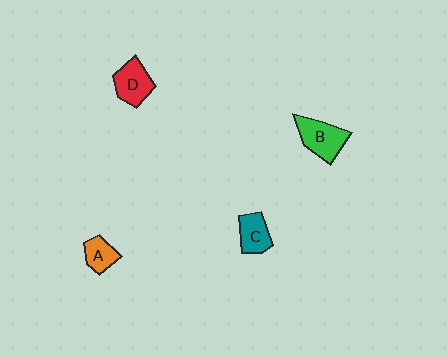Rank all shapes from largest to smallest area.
From largest to smallest: B (green), D (red), C (teal), A (orange).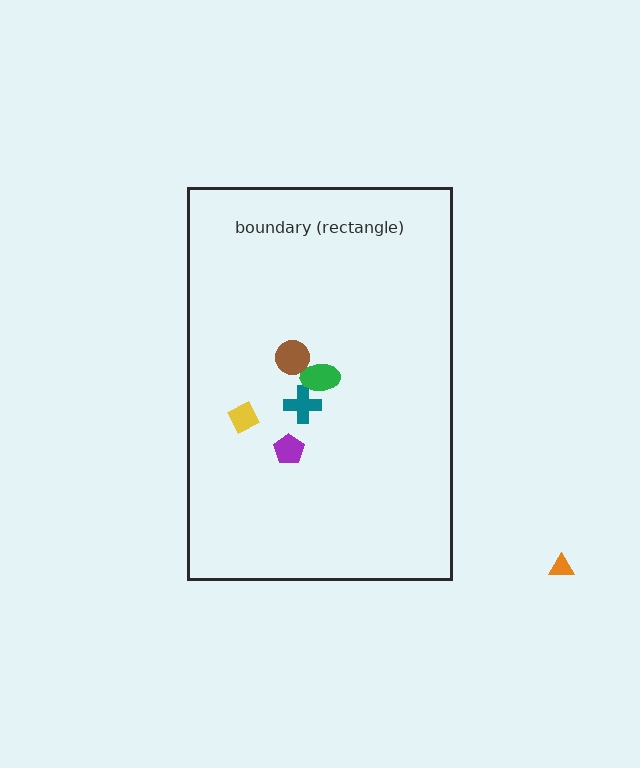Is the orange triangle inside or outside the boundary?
Outside.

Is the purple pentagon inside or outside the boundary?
Inside.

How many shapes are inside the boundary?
5 inside, 1 outside.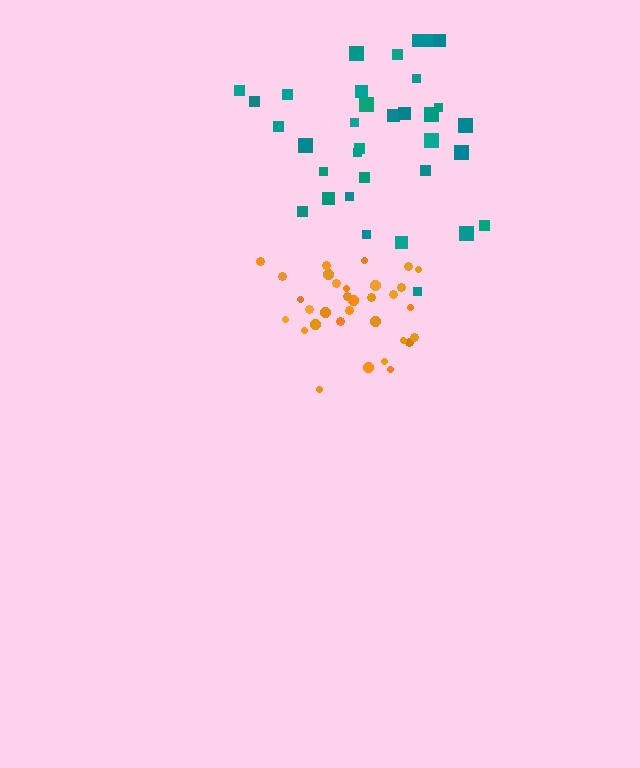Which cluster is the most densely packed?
Orange.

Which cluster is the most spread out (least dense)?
Teal.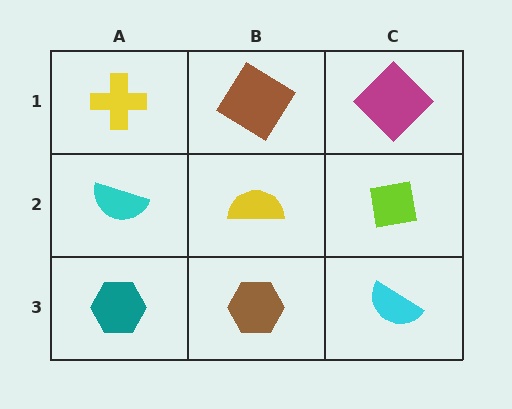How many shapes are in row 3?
3 shapes.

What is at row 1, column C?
A magenta diamond.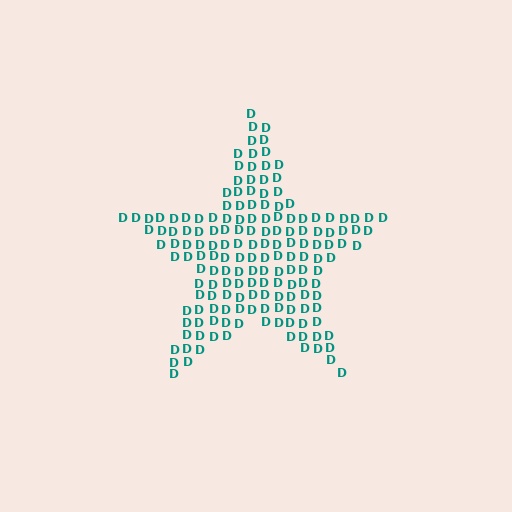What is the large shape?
The large shape is a star.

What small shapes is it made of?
It is made of small letter D's.